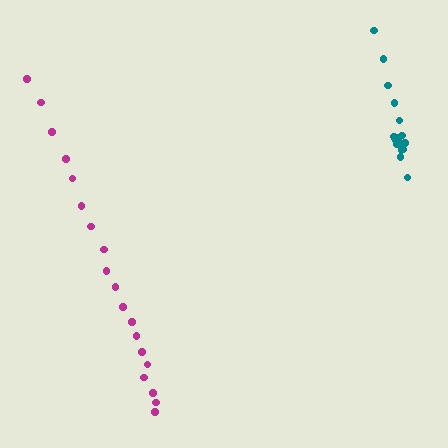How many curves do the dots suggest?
There are 2 distinct paths.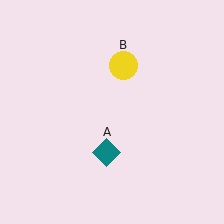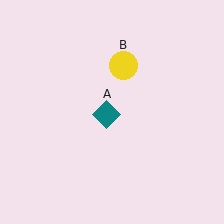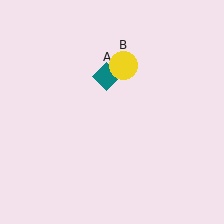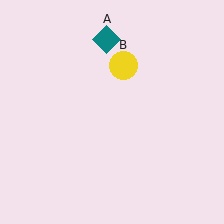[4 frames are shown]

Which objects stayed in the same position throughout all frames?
Yellow circle (object B) remained stationary.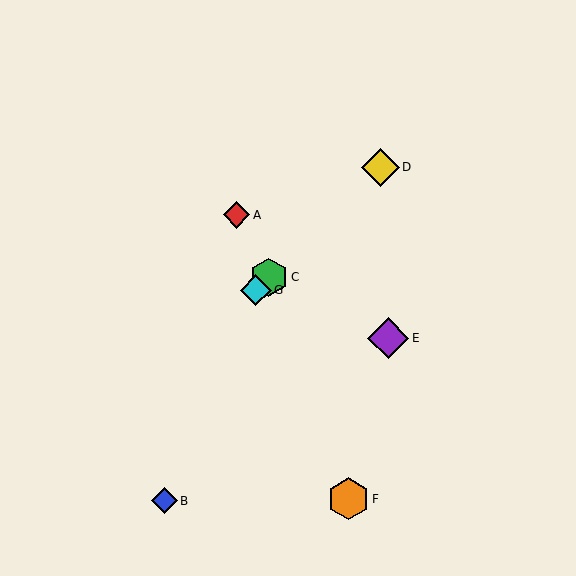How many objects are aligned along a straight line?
3 objects (C, D, G) are aligned along a straight line.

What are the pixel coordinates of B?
Object B is at (164, 501).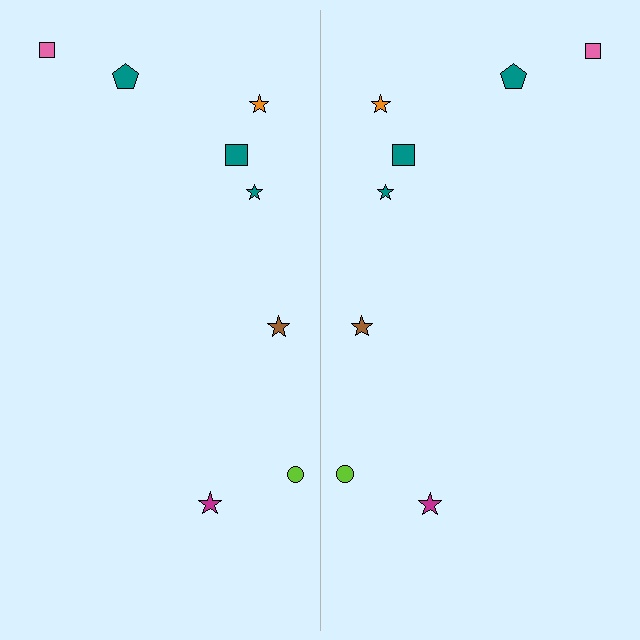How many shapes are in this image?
There are 16 shapes in this image.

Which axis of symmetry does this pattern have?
The pattern has a vertical axis of symmetry running through the center of the image.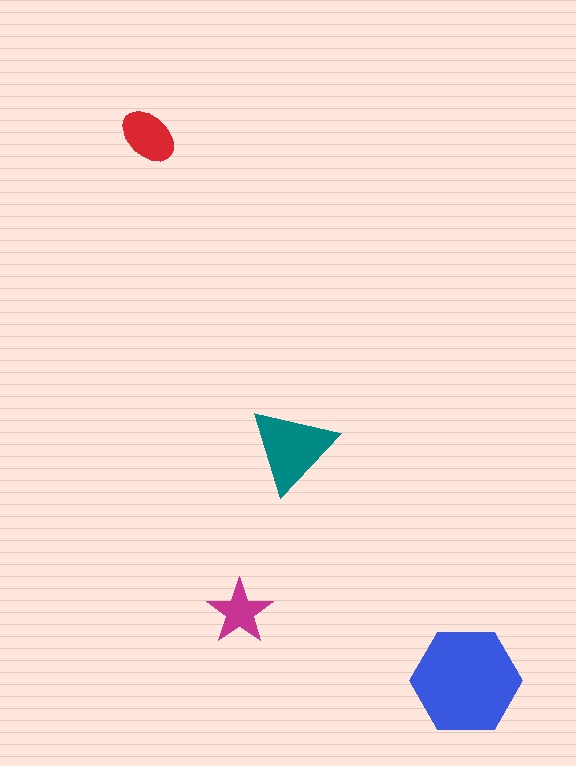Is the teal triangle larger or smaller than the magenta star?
Larger.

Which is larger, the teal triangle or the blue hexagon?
The blue hexagon.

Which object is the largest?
The blue hexagon.